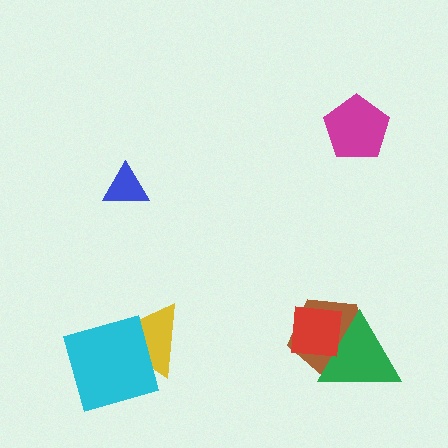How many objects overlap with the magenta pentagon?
0 objects overlap with the magenta pentagon.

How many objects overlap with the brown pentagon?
2 objects overlap with the brown pentagon.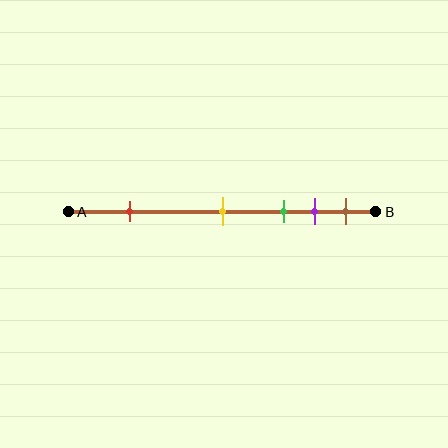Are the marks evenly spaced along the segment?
No, the marks are not evenly spaced.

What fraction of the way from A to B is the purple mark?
The purple mark is approximately 80% (0.8) of the way from A to B.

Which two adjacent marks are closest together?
The purple and brown marks are the closest adjacent pair.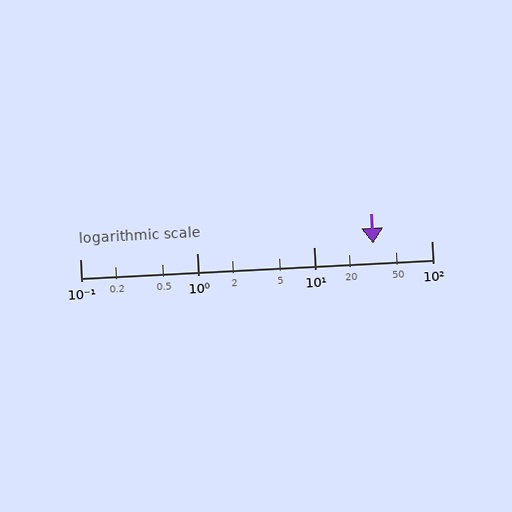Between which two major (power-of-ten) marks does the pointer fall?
The pointer is between 10 and 100.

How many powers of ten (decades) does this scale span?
The scale spans 3 decades, from 0.1 to 100.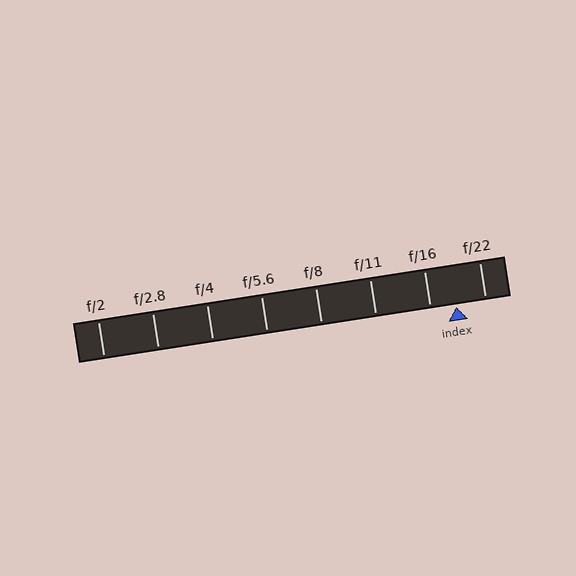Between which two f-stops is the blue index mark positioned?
The index mark is between f/16 and f/22.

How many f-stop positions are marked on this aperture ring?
There are 8 f-stop positions marked.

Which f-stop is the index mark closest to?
The index mark is closest to f/16.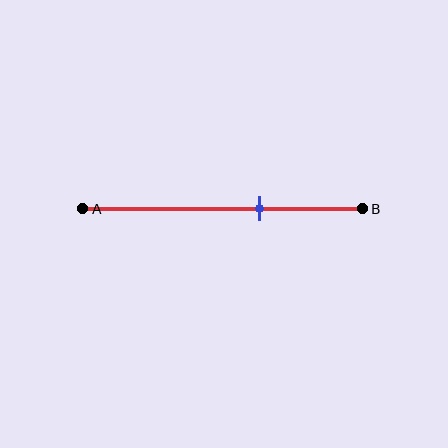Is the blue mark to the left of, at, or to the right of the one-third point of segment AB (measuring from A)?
The blue mark is to the right of the one-third point of segment AB.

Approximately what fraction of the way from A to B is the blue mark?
The blue mark is approximately 65% of the way from A to B.